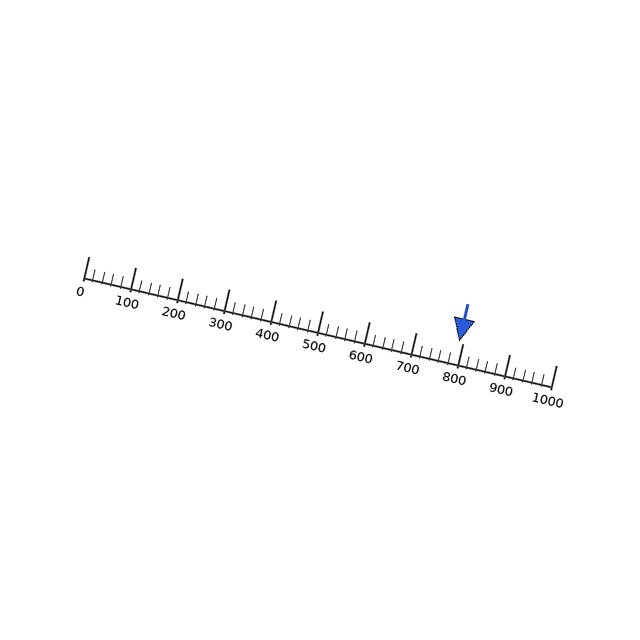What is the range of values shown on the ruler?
The ruler shows values from 0 to 1000.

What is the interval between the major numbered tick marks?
The major tick marks are spaced 100 units apart.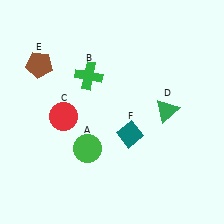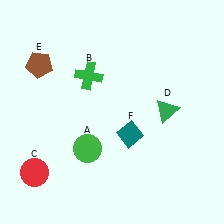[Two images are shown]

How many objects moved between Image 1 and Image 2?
1 object moved between the two images.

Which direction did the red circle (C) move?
The red circle (C) moved down.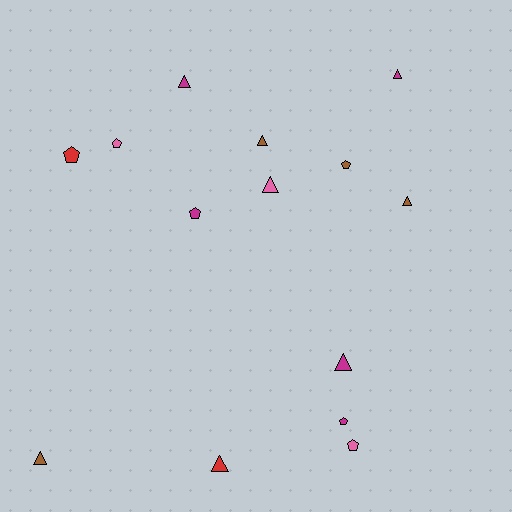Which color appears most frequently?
Magenta, with 5 objects.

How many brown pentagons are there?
There is 1 brown pentagon.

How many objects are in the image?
There are 14 objects.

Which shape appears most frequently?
Triangle, with 8 objects.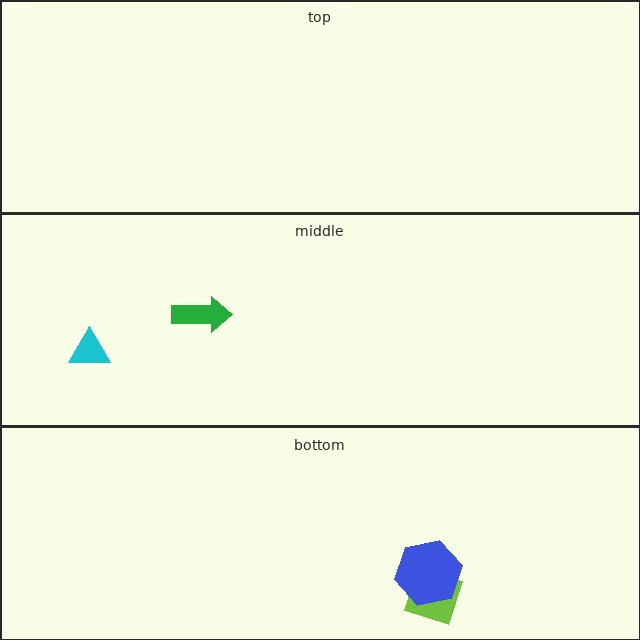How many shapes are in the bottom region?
2.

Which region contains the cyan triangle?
The middle region.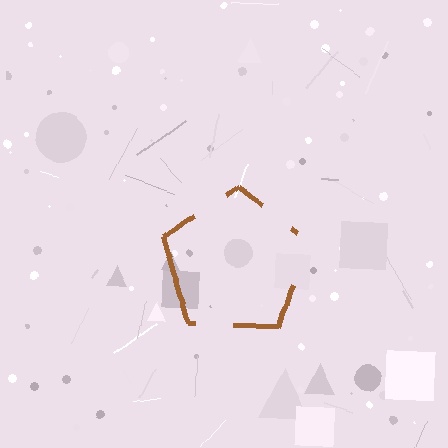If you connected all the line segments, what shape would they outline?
They would outline a pentagon.